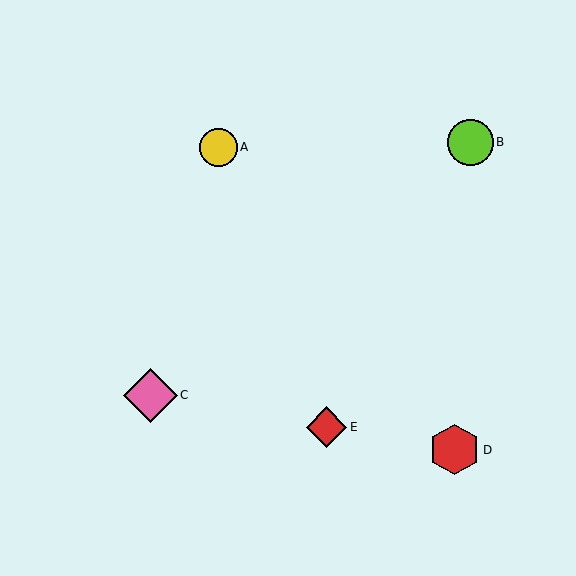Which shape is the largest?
The pink diamond (labeled C) is the largest.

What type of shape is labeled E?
Shape E is a red diamond.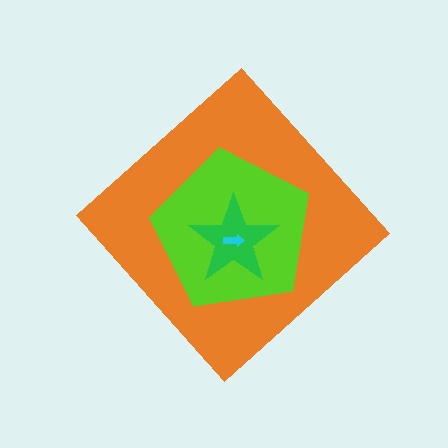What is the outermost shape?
The orange diamond.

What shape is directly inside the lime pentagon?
The green star.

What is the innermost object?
The cyan arrow.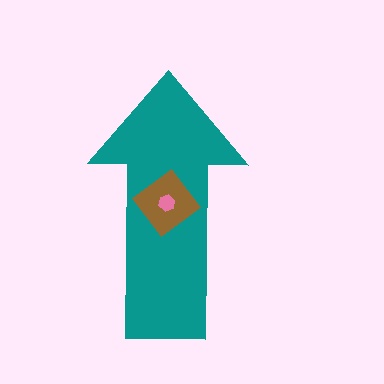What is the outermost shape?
The teal arrow.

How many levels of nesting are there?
3.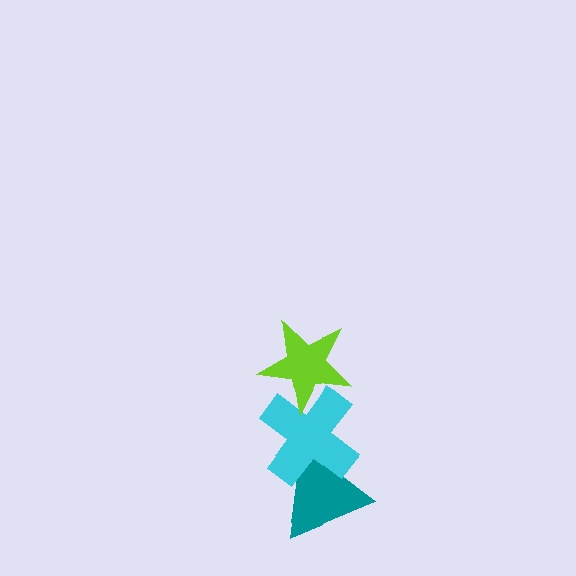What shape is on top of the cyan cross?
The lime star is on top of the cyan cross.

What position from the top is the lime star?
The lime star is 1st from the top.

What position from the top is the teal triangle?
The teal triangle is 3rd from the top.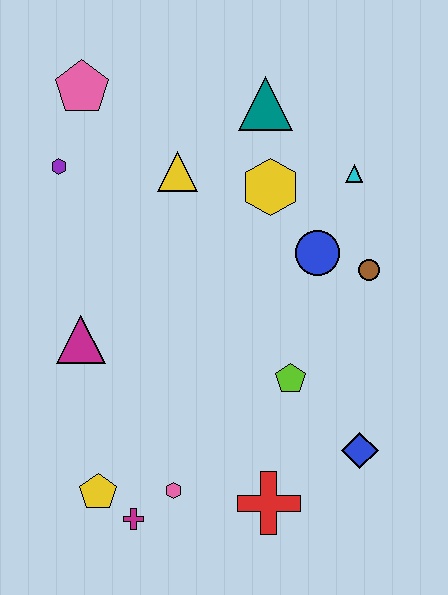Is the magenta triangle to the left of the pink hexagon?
Yes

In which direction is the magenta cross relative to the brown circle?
The magenta cross is below the brown circle.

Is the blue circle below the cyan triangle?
Yes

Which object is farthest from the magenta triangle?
The cyan triangle is farthest from the magenta triangle.